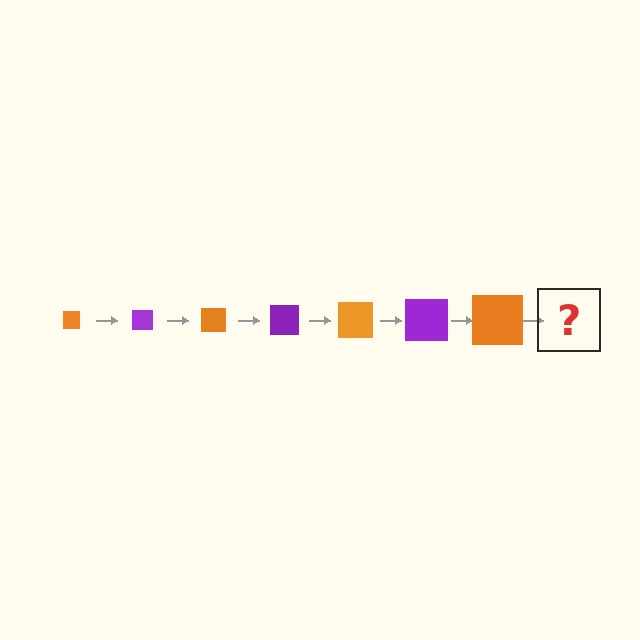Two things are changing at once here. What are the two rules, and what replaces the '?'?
The two rules are that the square grows larger each step and the color cycles through orange and purple. The '?' should be a purple square, larger than the previous one.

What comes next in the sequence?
The next element should be a purple square, larger than the previous one.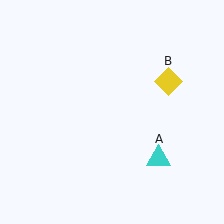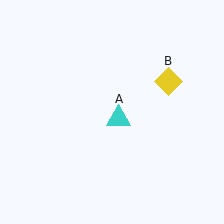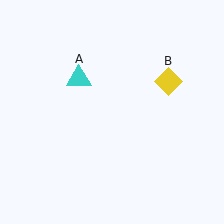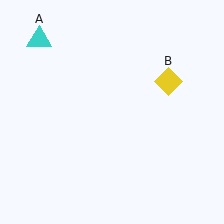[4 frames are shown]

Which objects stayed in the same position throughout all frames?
Yellow diamond (object B) remained stationary.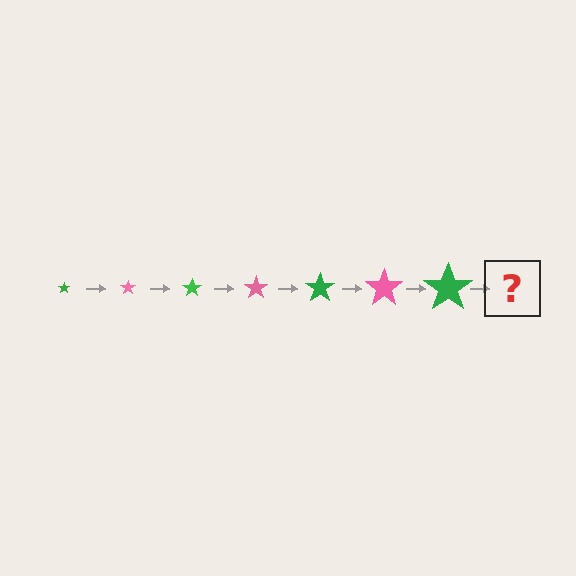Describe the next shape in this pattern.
It should be a pink star, larger than the previous one.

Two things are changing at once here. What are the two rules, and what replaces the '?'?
The two rules are that the star grows larger each step and the color cycles through green and pink. The '?' should be a pink star, larger than the previous one.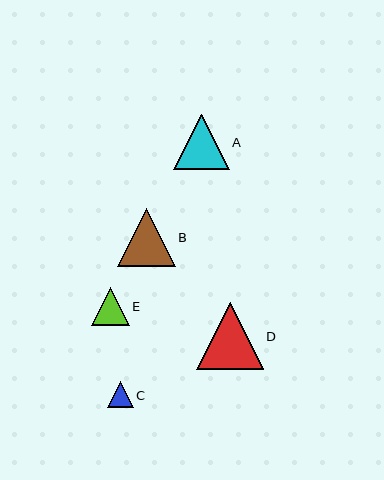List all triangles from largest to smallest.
From largest to smallest: D, B, A, E, C.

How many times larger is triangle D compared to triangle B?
Triangle D is approximately 1.1 times the size of triangle B.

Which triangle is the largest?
Triangle D is the largest with a size of approximately 66 pixels.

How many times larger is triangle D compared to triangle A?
Triangle D is approximately 1.2 times the size of triangle A.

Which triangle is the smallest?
Triangle C is the smallest with a size of approximately 26 pixels.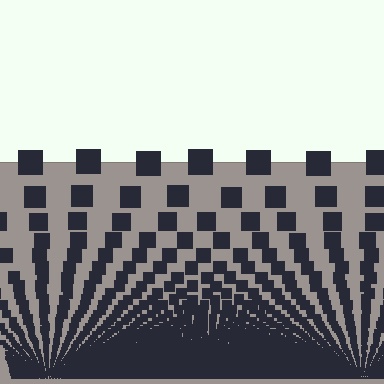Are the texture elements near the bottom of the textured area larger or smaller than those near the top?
Smaller. The gradient is inverted — elements near the bottom are smaller and denser.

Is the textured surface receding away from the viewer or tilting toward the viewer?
The surface appears to tilt toward the viewer. Texture elements get larger and sparser toward the top.